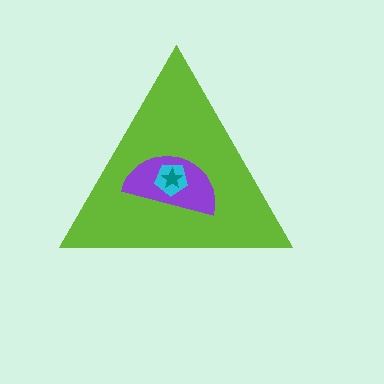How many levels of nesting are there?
4.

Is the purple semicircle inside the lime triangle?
Yes.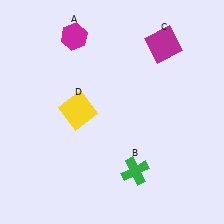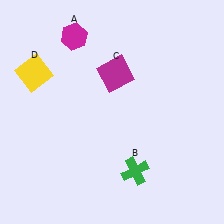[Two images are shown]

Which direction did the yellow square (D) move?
The yellow square (D) moved left.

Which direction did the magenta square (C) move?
The magenta square (C) moved left.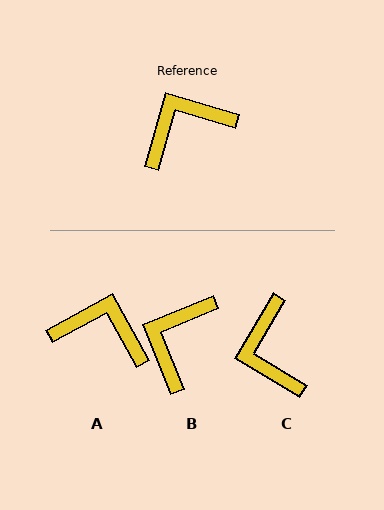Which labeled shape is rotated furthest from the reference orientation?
C, about 75 degrees away.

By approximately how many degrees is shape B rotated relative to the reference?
Approximately 38 degrees counter-clockwise.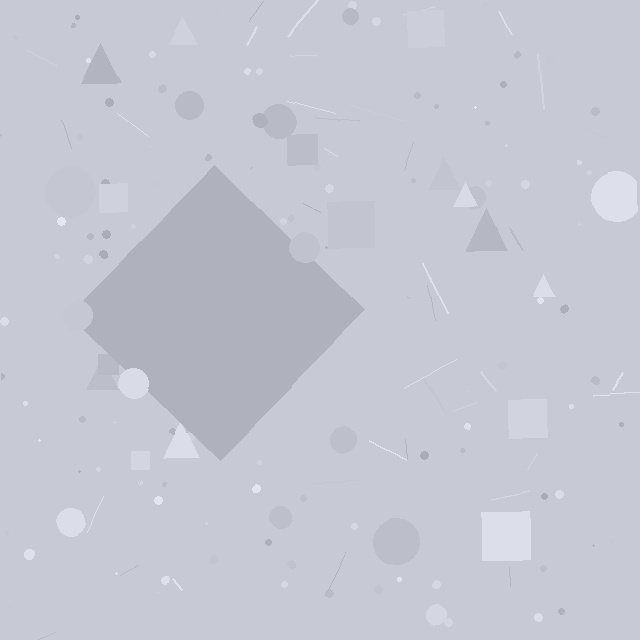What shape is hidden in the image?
A diamond is hidden in the image.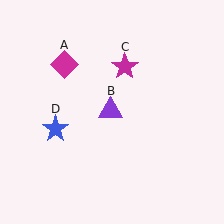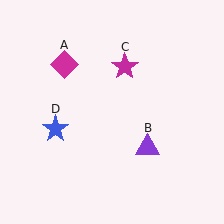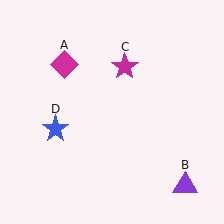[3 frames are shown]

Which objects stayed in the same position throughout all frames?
Magenta diamond (object A) and magenta star (object C) and blue star (object D) remained stationary.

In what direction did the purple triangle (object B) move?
The purple triangle (object B) moved down and to the right.